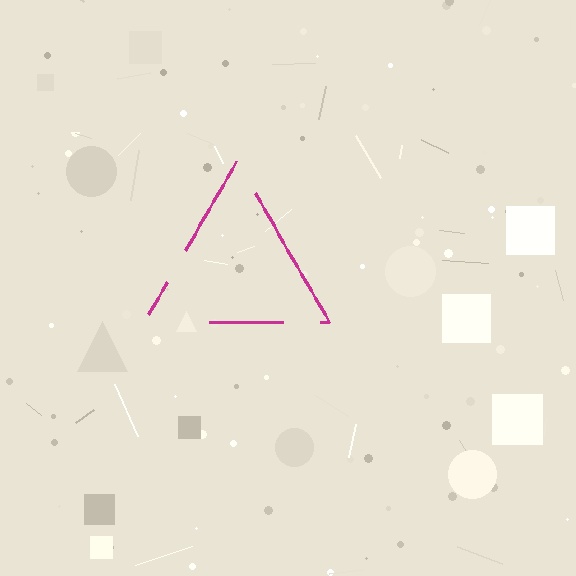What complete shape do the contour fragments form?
The contour fragments form a triangle.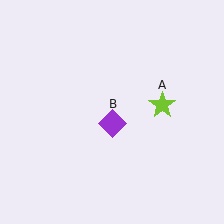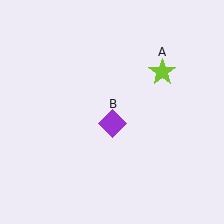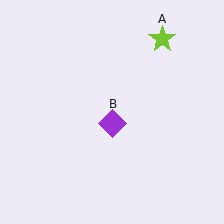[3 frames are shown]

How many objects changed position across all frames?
1 object changed position: lime star (object A).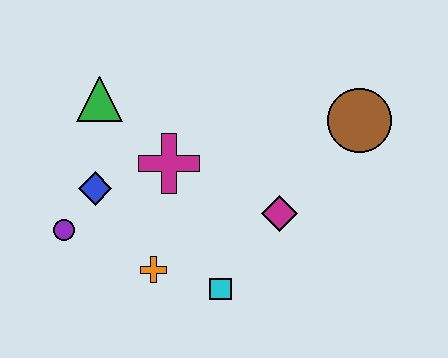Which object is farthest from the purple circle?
The brown circle is farthest from the purple circle.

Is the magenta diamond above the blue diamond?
No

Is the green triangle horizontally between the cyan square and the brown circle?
No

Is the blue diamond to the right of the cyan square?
No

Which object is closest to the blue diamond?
The purple circle is closest to the blue diamond.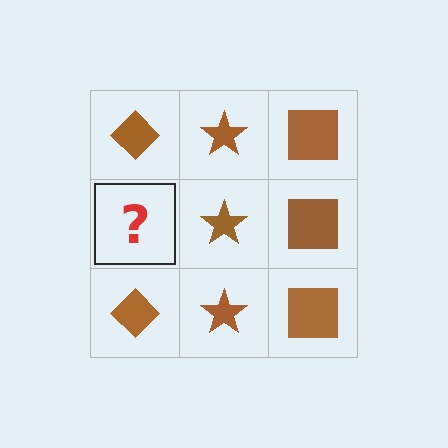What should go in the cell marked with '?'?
The missing cell should contain a brown diamond.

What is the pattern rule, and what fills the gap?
The rule is that each column has a consistent shape. The gap should be filled with a brown diamond.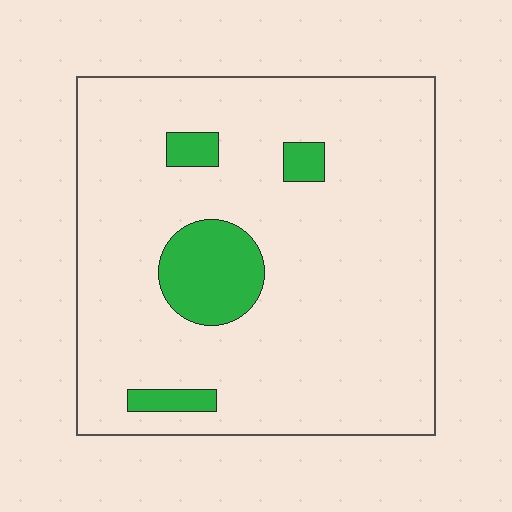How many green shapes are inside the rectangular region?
4.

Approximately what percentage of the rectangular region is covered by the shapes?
Approximately 10%.